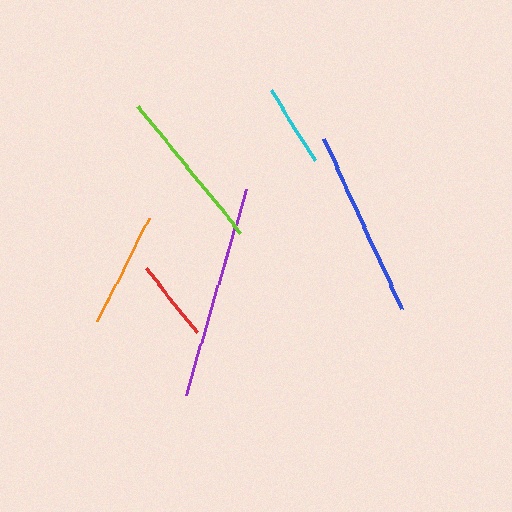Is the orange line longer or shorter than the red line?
The orange line is longer than the red line.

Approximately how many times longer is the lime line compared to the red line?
The lime line is approximately 2.0 times the length of the red line.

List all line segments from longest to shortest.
From longest to shortest: purple, blue, lime, orange, cyan, red.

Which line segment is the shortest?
The red line is the shortest at approximately 81 pixels.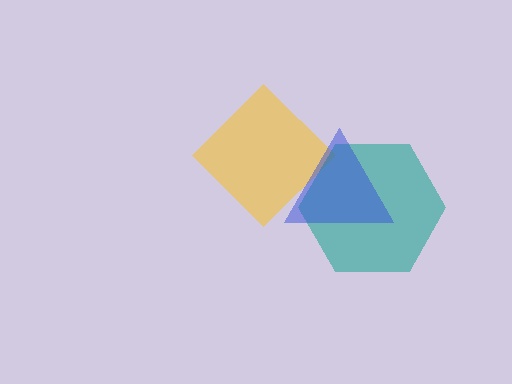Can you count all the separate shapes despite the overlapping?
Yes, there are 3 separate shapes.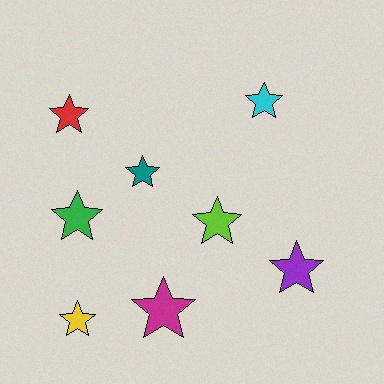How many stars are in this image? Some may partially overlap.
There are 8 stars.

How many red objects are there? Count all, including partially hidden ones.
There is 1 red object.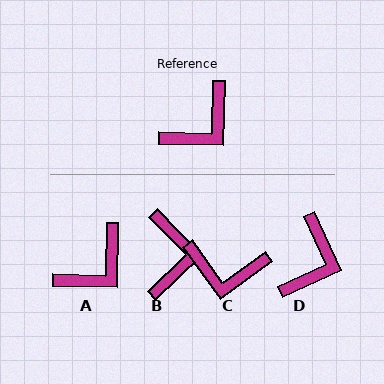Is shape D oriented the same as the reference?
No, it is off by about 26 degrees.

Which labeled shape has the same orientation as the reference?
A.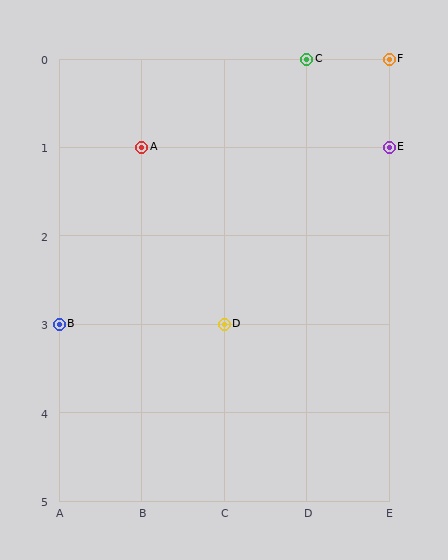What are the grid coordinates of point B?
Point B is at grid coordinates (A, 3).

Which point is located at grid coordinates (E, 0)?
Point F is at (E, 0).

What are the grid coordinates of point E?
Point E is at grid coordinates (E, 1).